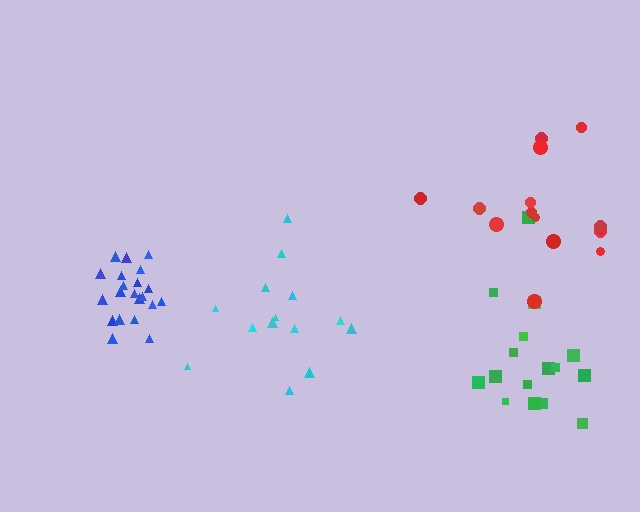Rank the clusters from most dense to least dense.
blue, green, red, cyan.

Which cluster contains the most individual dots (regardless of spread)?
Blue (21).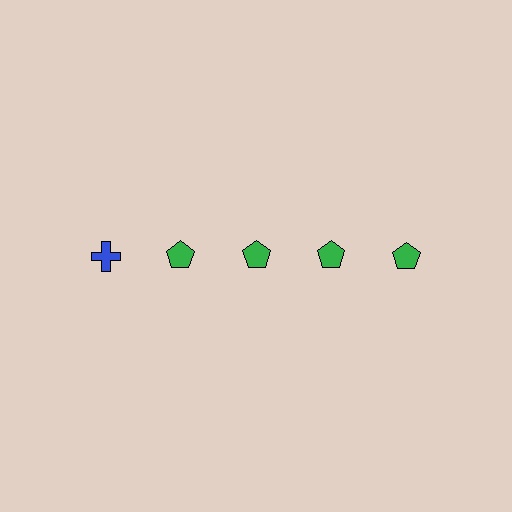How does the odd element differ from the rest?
It differs in both color (blue instead of green) and shape (cross instead of pentagon).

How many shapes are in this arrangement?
There are 5 shapes arranged in a grid pattern.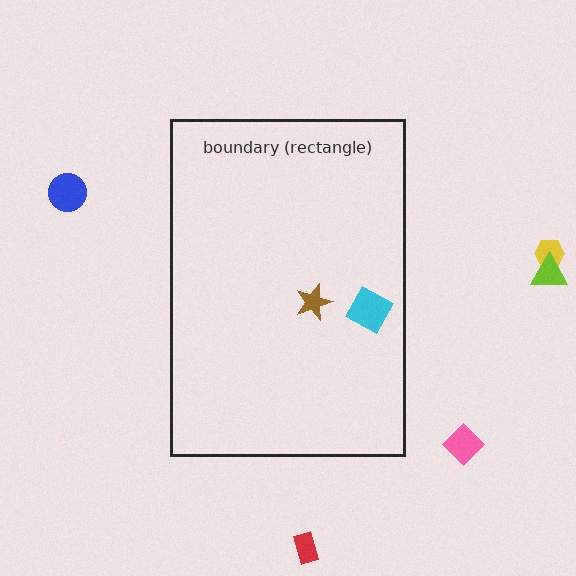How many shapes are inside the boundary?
2 inside, 5 outside.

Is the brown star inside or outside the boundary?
Inside.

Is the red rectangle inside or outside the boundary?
Outside.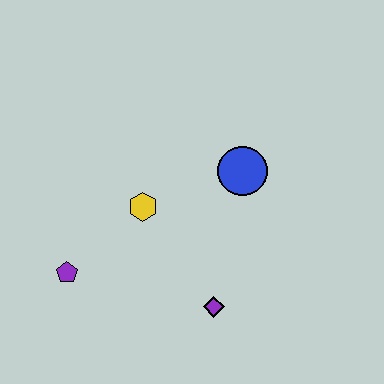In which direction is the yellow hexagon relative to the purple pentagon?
The yellow hexagon is to the right of the purple pentagon.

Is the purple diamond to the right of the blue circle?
No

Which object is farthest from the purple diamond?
The purple pentagon is farthest from the purple diamond.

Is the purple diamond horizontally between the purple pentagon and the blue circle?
Yes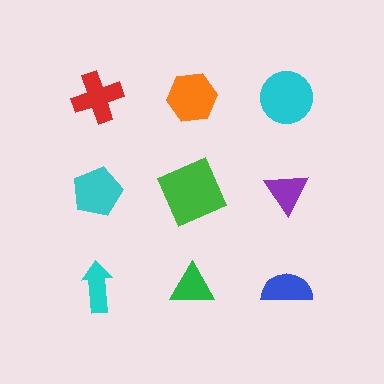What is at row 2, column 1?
A cyan pentagon.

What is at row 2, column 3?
A purple triangle.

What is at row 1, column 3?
A cyan circle.